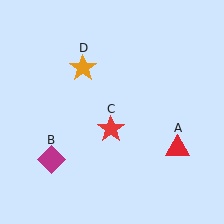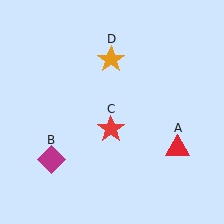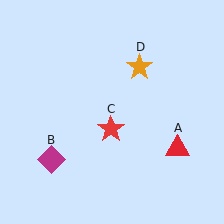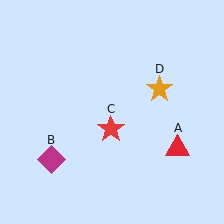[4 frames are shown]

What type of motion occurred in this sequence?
The orange star (object D) rotated clockwise around the center of the scene.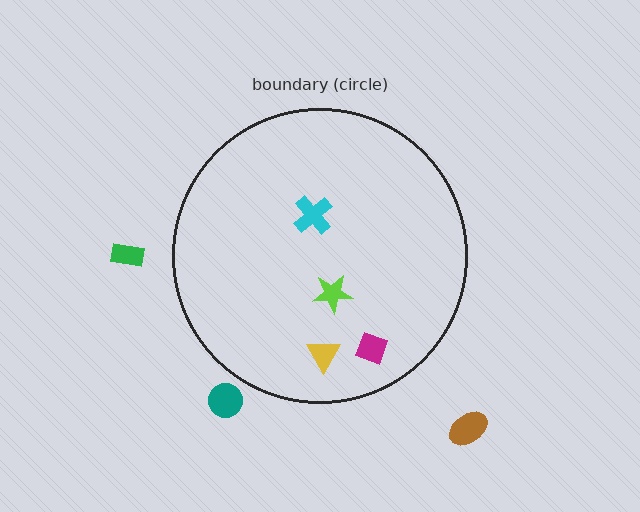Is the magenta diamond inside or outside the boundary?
Inside.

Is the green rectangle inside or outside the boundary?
Outside.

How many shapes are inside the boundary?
4 inside, 3 outside.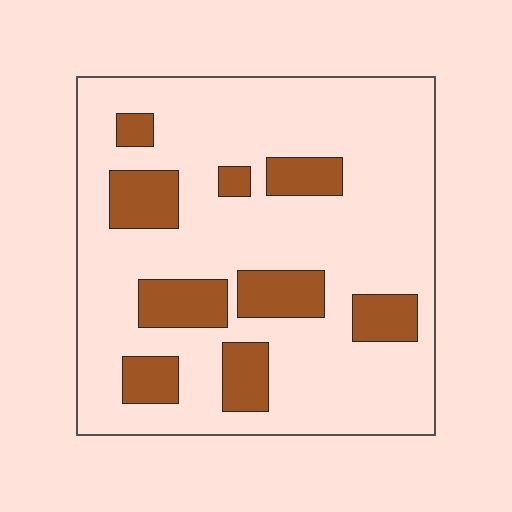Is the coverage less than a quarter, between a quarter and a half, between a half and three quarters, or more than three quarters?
Less than a quarter.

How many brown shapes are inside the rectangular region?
9.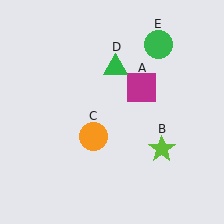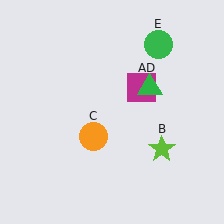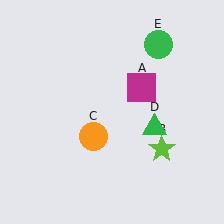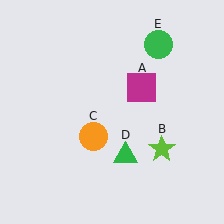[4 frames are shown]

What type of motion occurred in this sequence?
The green triangle (object D) rotated clockwise around the center of the scene.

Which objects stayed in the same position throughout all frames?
Magenta square (object A) and lime star (object B) and orange circle (object C) and green circle (object E) remained stationary.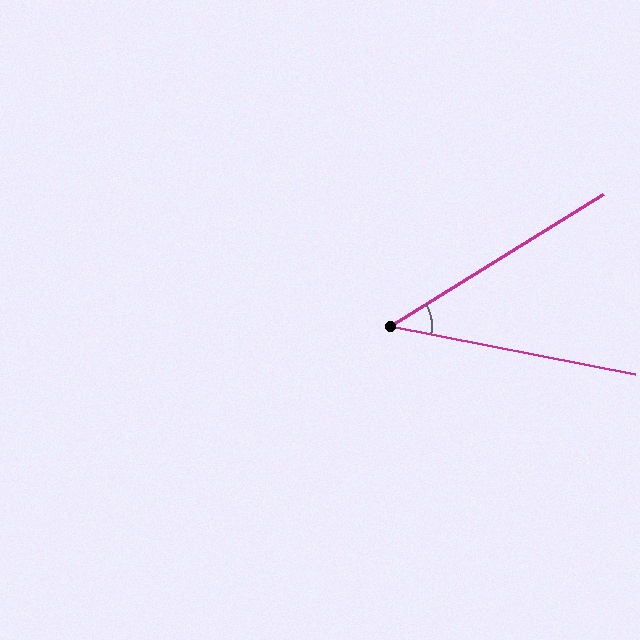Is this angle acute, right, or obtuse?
It is acute.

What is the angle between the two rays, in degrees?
Approximately 43 degrees.